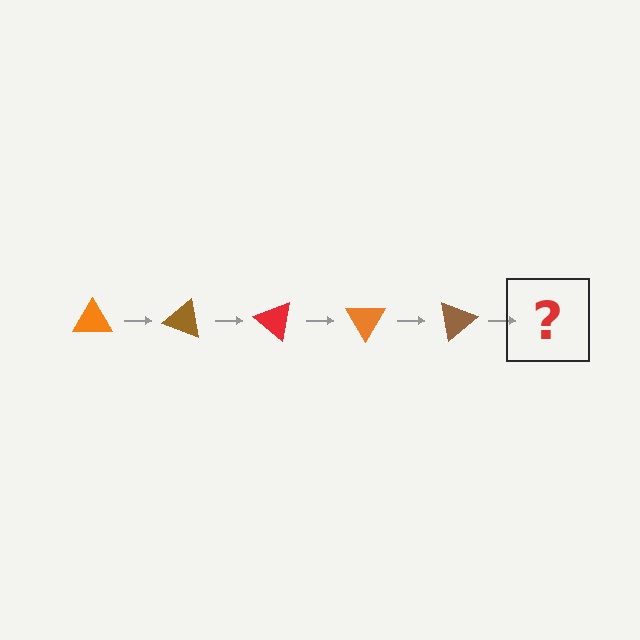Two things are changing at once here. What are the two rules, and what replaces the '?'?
The two rules are that it rotates 20 degrees each step and the color cycles through orange, brown, and red. The '?' should be a red triangle, rotated 100 degrees from the start.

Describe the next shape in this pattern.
It should be a red triangle, rotated 100 degrees from the start.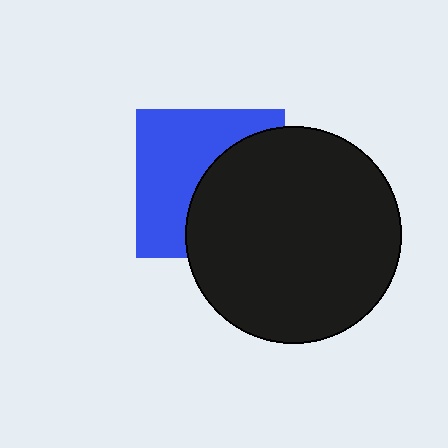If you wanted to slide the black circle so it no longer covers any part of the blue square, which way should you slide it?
Slide it right — that is the most direct way to separate the two shapes.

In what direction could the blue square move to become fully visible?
The blue square could move left. That would shift it out from behind the black circle entirely.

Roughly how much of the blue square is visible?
About half of it is visible (roughly 52%).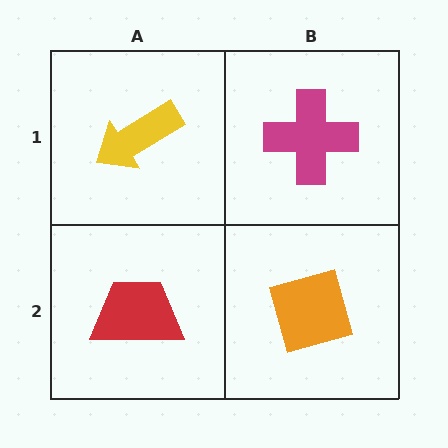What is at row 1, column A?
A yellow arrow.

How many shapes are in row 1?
2 shapes.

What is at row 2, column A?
A red trapezoid.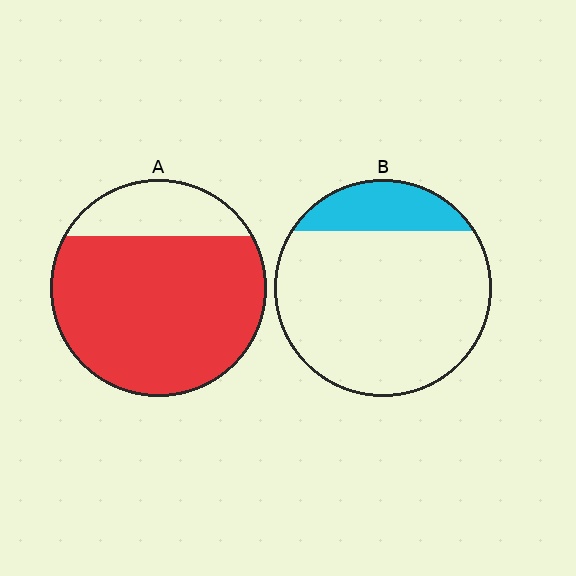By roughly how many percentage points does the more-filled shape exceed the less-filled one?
By roughly 60 percentage points (A over B).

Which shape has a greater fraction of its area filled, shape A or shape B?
Shape A.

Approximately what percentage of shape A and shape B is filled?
A is approximately 80% and B is approximately 20%.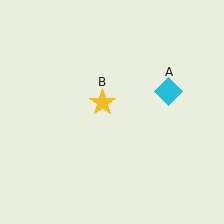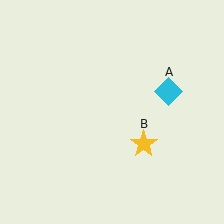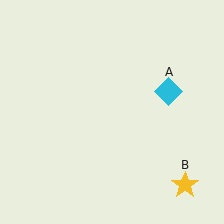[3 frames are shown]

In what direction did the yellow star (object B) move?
The yellow star (object B) moved down and to the right.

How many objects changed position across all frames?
1 object changed position: yellow star (object B).